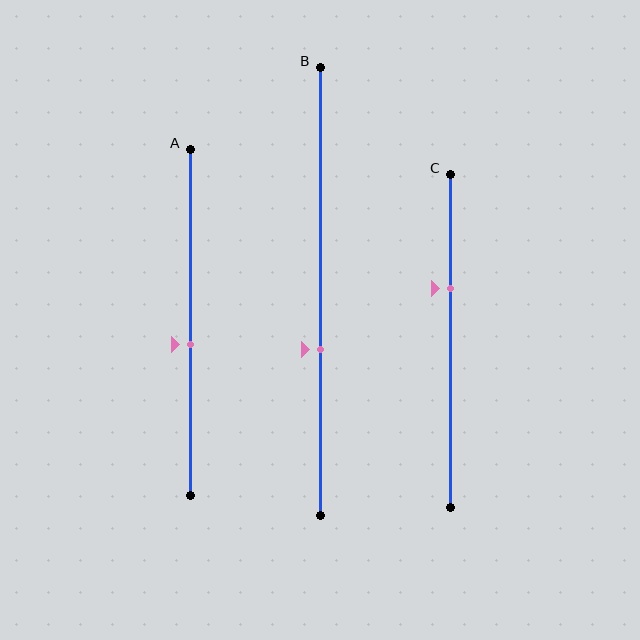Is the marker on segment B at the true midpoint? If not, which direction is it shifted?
No, the marker on segment B is shifted downward by about 13% of the segment length.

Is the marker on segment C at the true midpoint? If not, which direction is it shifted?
No, the marker on segment C is shifted upward by about 16% of the segment length.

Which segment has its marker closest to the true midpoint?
Segment A has its marker closest to the true midpoint.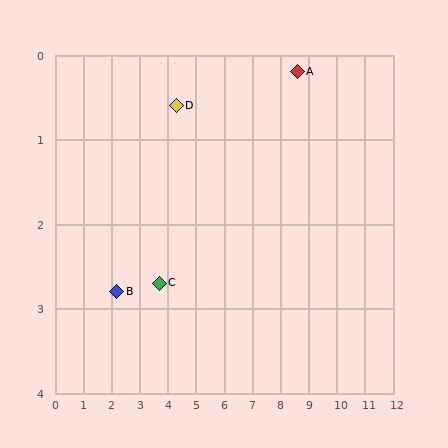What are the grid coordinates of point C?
Point C is at approximately (3.7, 2.7).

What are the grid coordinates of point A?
Point A is at approximately (8.6, 0.2).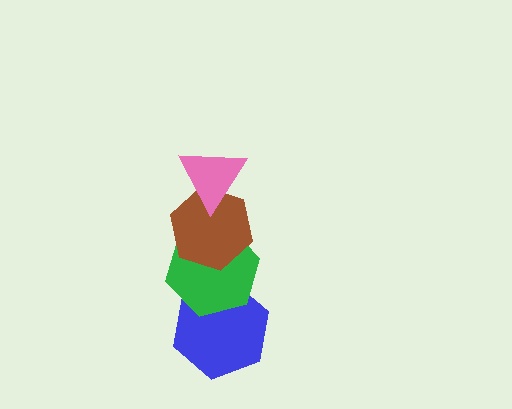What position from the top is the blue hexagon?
The blue hexagon is 4th from the top.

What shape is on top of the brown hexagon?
The pink triangle is on top of the brown hexagon.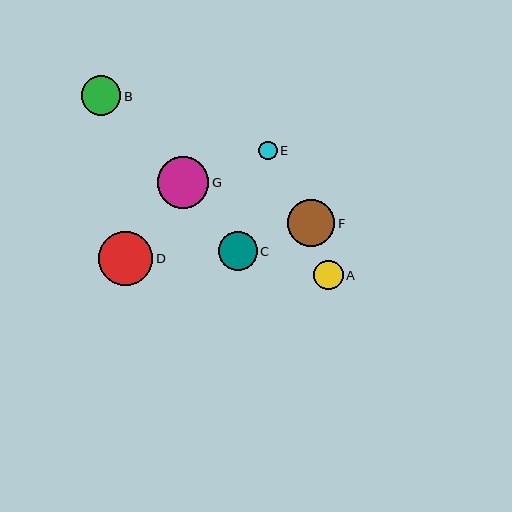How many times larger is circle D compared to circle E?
Circle D is approximately 2.9 times the size of circle E.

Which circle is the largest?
Circle D is the largest with a size of approximately 54 pixels.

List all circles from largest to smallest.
From largest to smallest: D, G, F, B, C, A, E.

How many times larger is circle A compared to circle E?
Circle A is approximately 1.6 times the size of circle E.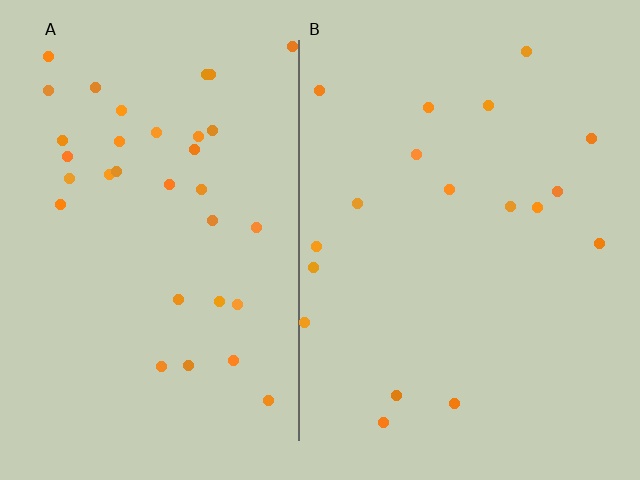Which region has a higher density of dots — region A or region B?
A (the left).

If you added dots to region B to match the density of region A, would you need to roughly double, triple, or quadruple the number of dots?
Approximately double.